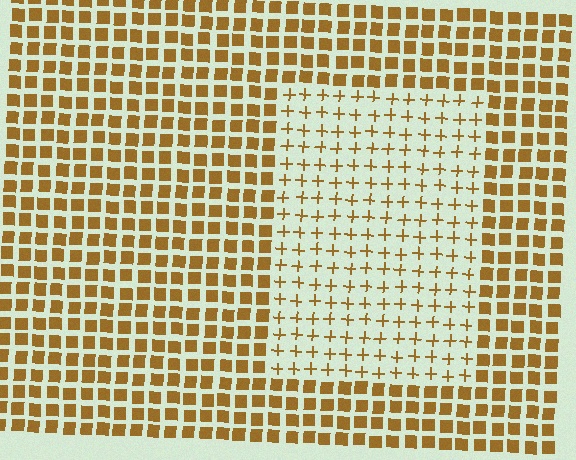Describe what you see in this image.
The image is filled with small brown elements arranged in a uniform grid. A rectangle-shaped region contains plus signs, while the surrounding area contains squares. The boundary is defined purely by the change in element shape.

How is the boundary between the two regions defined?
The boundary is defined by a change in element shape: plus signs inside vs. squares outside. All elements share the same color and spacing.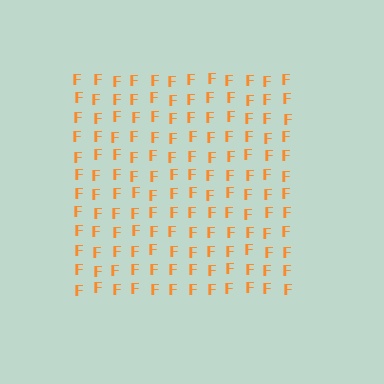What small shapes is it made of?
It is made of small letter F's.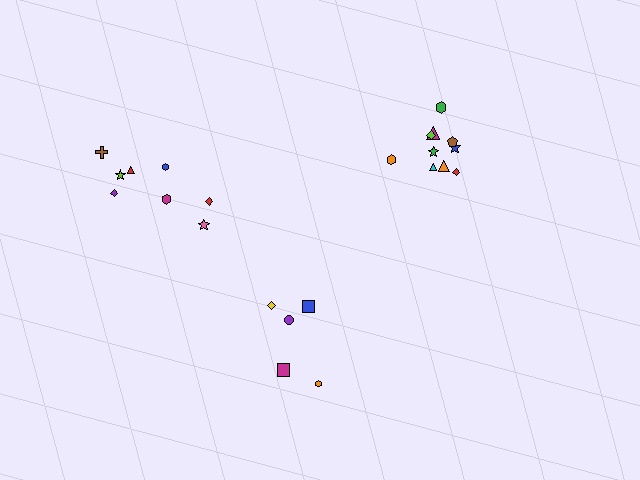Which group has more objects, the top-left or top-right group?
The top-right group.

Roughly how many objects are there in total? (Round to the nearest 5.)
Roughly 25 objects in total.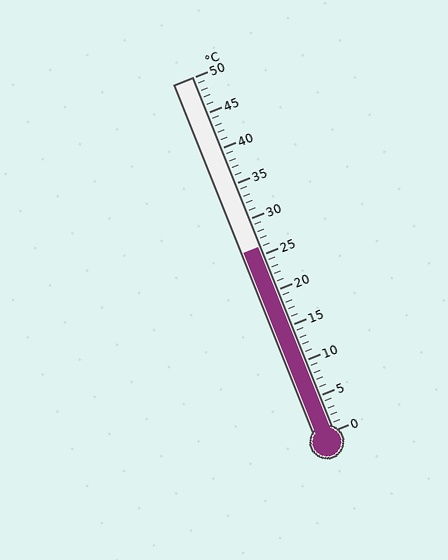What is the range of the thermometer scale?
The thermometer scale ranges from 0°C to 50°C.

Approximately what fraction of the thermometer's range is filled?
The thermometer is filled to approximately 50% of its range.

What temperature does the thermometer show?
The thermometer shows approximately 26°C.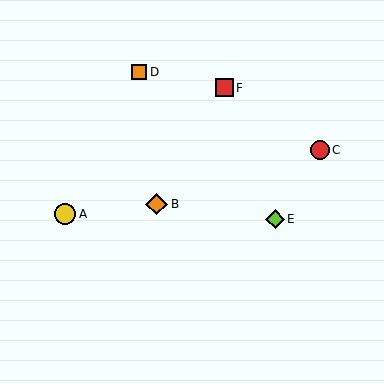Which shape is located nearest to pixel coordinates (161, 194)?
The orange diamond (labeled B) at (157, 204) is nearest to that location.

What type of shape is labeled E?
Shape E is a lime diamond.